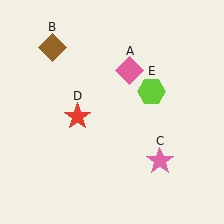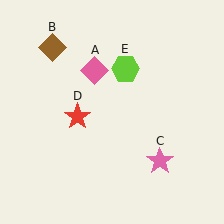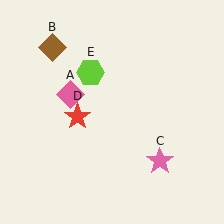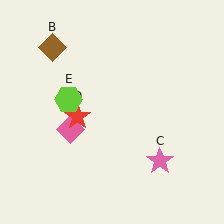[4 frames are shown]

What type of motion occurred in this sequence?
The pink diamond (object A), lime hexagon (object E) rotated counterclockwise around the center of the scene.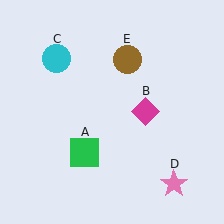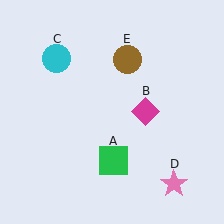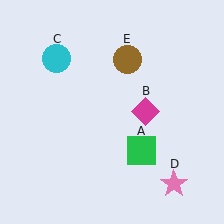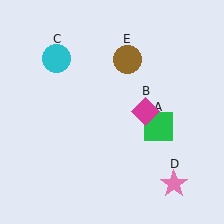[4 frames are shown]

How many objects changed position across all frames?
1 object changed position: green square (object A).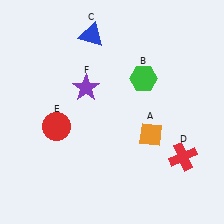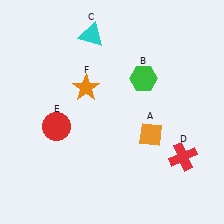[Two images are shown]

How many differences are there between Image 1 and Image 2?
There are 2 differences between the two images.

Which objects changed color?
C changed from blue to cyan. F changed from purple to orange.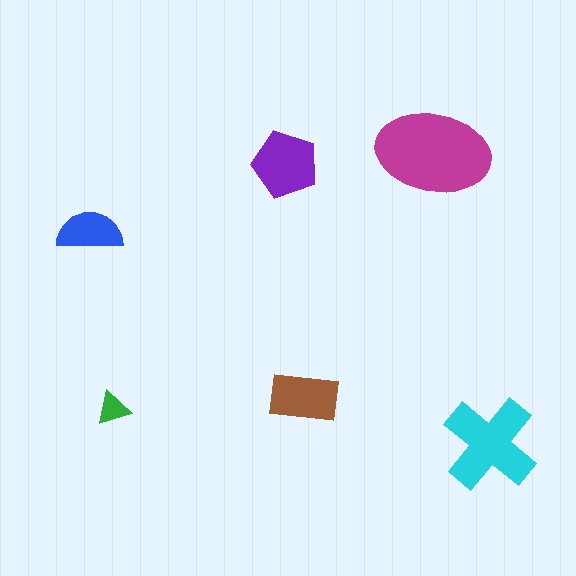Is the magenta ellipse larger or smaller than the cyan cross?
Larger.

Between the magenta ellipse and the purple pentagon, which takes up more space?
The magenta ellipse.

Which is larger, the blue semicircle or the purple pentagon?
The purple pentagon.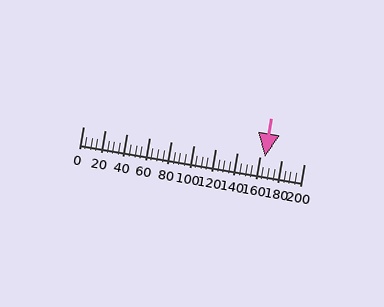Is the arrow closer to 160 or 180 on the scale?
The arrow is closer to 160.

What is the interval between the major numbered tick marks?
The major tick marks are spaced 20 units apart.